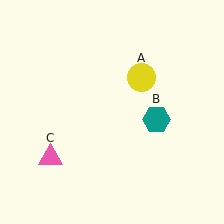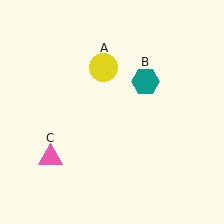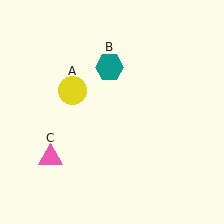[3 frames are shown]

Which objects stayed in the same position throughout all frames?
Pink triangle (object C) remained stationary.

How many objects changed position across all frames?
2 objects changed position: yellow circle (object A), teal hexagon (object B).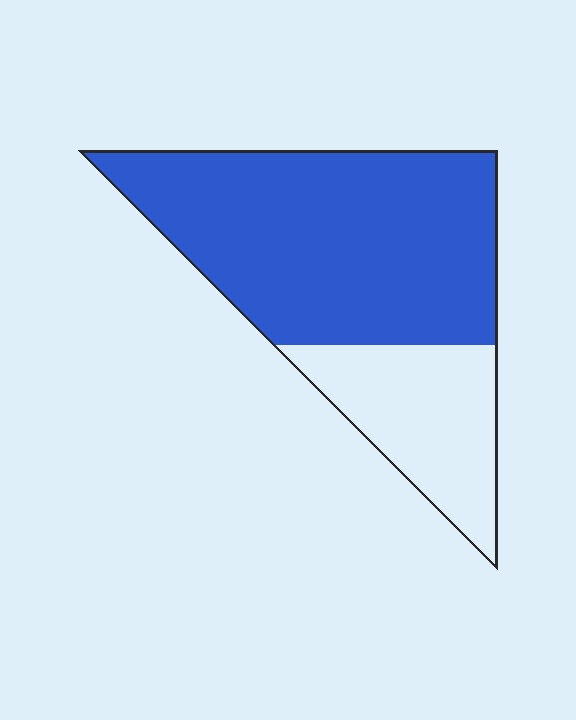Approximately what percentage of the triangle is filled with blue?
Approximately 70%.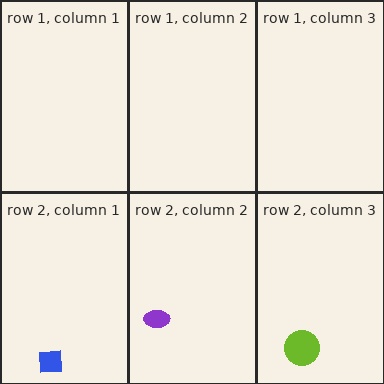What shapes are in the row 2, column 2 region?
The purple ellipse.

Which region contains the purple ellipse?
The row 2, column 2 region.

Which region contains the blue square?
The row 2, column 1 region.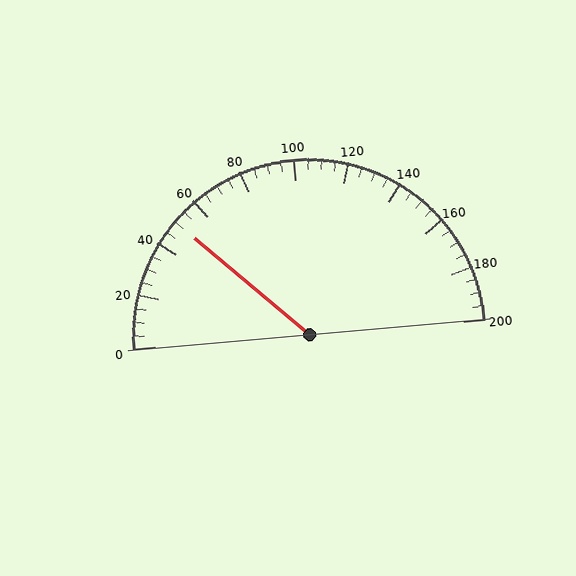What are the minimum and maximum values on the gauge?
The gauge ranges from 0 to 200.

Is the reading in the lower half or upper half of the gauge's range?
The reading is in the lower half of the range (0 to 200).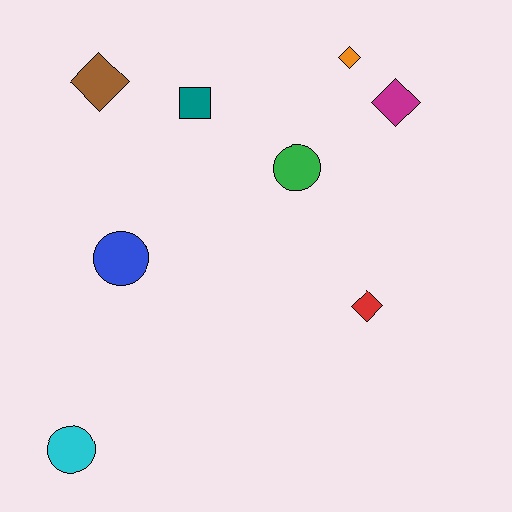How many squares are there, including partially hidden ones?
There is 1 square.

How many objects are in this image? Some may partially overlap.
There are 8 objects.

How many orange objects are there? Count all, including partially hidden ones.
There is 1 orange object.